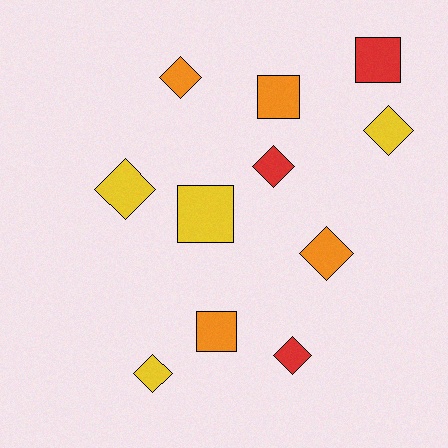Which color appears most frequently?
Yellow, with 4 objects.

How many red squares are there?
There is 1 red square.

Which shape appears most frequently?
Diamond, with 7 objects.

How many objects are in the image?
There are 11 objects.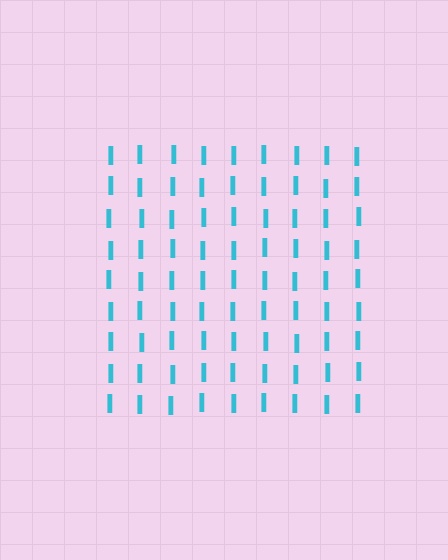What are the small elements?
The small elements are letter I's.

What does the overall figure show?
The overall figure shows a square.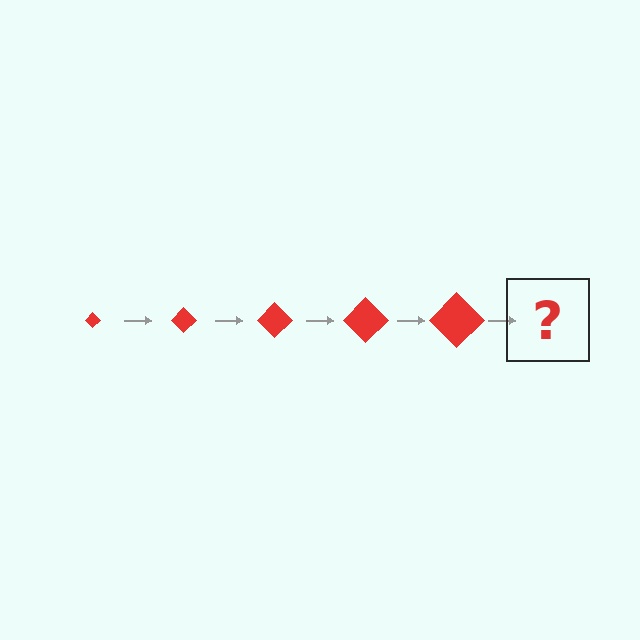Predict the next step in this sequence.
The next step is a red diamond, larger than the previous one.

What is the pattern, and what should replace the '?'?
The pattern is that the diamond gets progressively larger each step. The '?' should be a red diamond, larger than the previous one.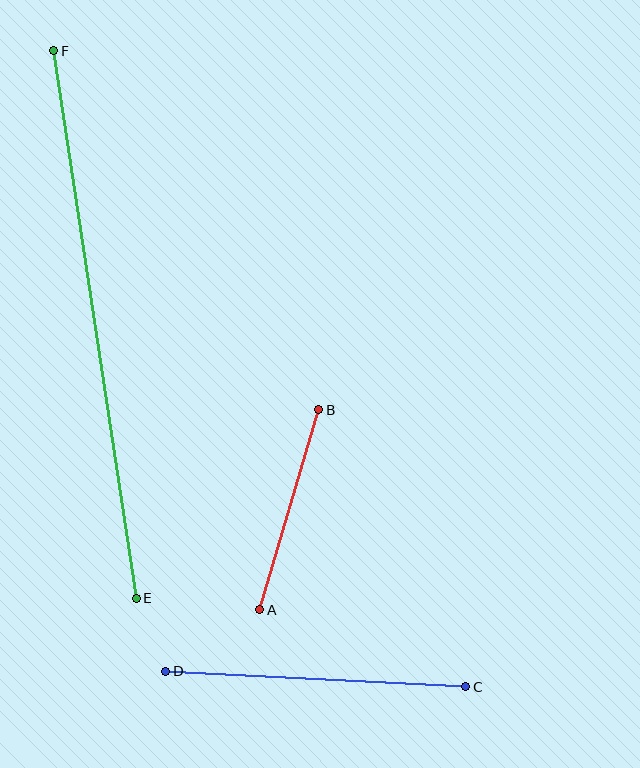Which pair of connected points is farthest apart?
Points E and F are farthest apart.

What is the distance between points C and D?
The distance is approximately 300 pixels.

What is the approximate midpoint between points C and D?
The midpoint is at approximately (316, 679) pixels.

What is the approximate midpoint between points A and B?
The midpoint is at approximately (289, 510) pixels.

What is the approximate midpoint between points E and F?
The midpoint is at approximately (95, 324) pixels.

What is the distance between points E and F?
The distance is approximately 554 pixels.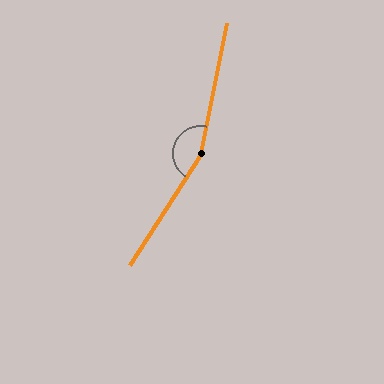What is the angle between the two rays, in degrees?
Approximately 159 degrees.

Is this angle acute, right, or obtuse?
It is obtuse.